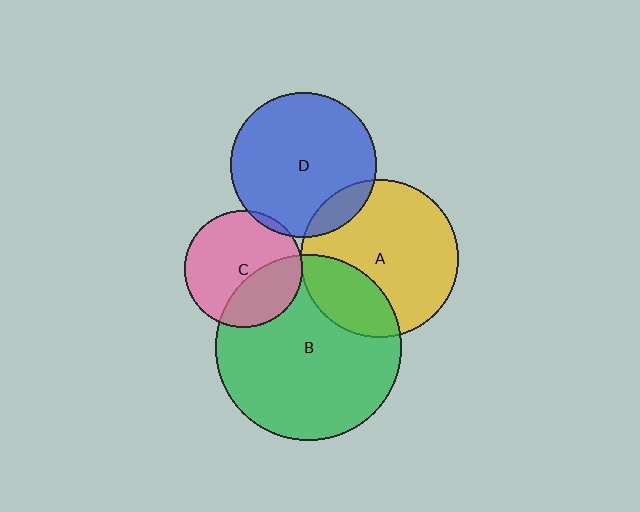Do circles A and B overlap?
Yes.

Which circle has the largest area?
Circle B (green).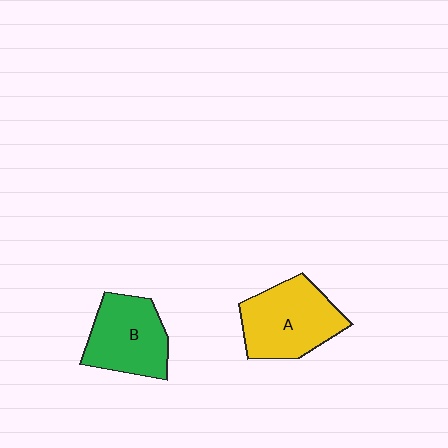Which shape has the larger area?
Shape A (yellow).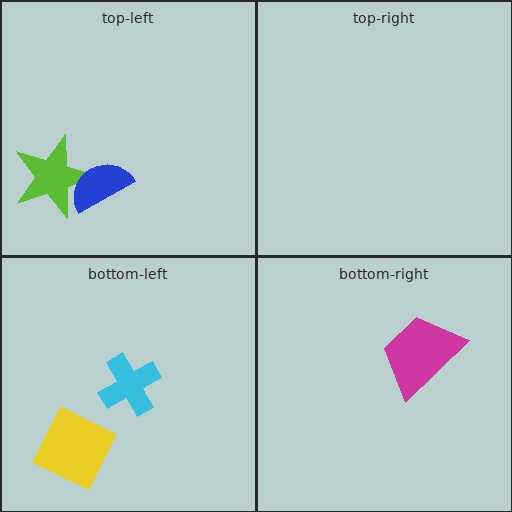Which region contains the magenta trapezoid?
The bottom-right region.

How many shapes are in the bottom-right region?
1.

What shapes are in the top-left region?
The lime star, the blue semicircle.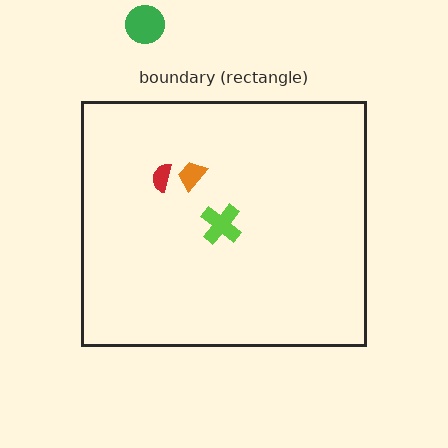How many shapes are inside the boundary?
3 inside, 1 outside.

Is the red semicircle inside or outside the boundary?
Inside.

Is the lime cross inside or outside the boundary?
Inside.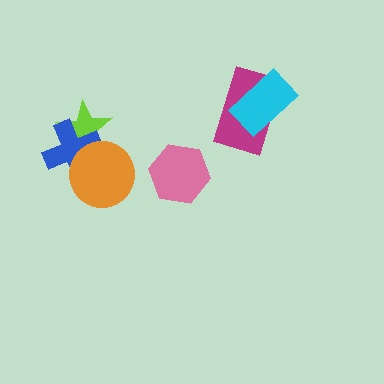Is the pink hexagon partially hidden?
No, no other shape covers it.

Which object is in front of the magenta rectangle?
The cyan rectangle is in front of the magenta rectangle.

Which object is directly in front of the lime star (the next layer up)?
The blue cross is directly in front of the lime star.